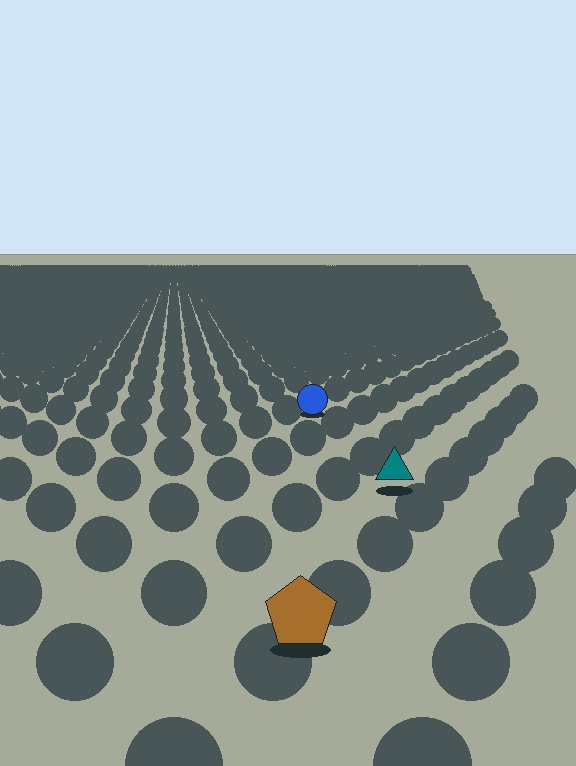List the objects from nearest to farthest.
From nearest to farthest: the brown pentagon, the teal triangle, the blue circle.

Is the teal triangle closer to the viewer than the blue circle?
Yes. The teal triangle is closer — you can tell from the texture gradient: the ground texture is coarser near it.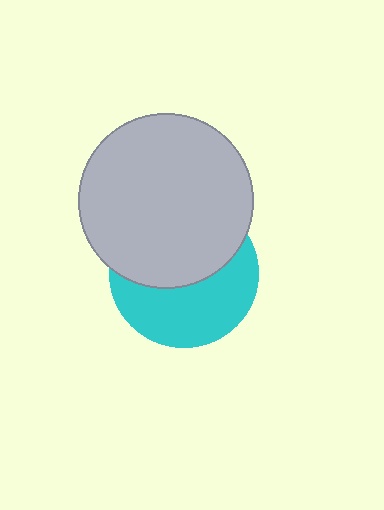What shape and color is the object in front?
The object in front is a light gray circle.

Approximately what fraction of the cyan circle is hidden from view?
Roughly 51% of the cyan circle is hidden behind the light gray circle.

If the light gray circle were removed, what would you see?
You would see the complete cyan circle.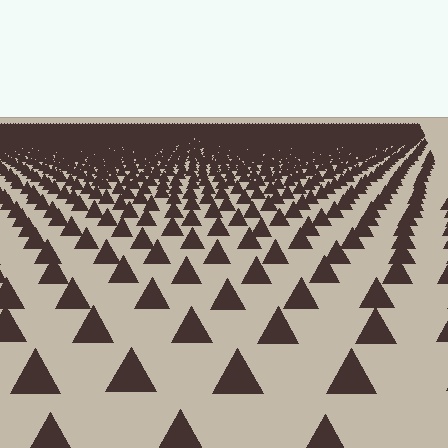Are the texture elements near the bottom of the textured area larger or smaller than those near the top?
Larger. Near the bottom, elements are closer to the viewer and appear at a bigger on-screen size.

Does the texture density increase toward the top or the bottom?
Density increases toward the top.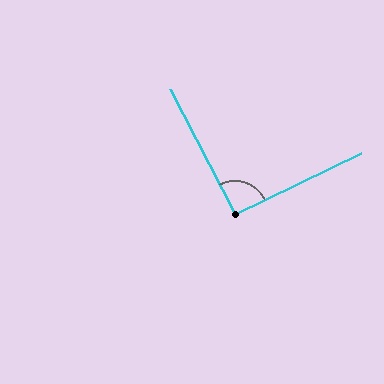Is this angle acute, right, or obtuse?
It is approximately a right angle.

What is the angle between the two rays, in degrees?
Approximately 92 degrees.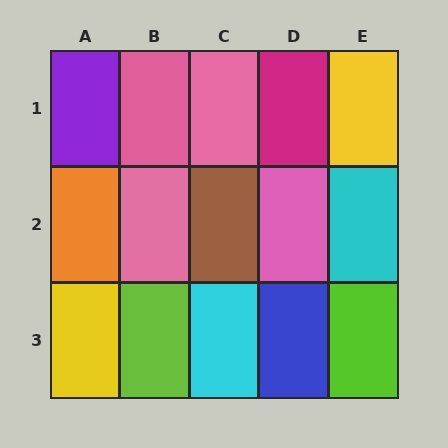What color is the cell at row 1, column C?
Pink.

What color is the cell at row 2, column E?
Cyan.